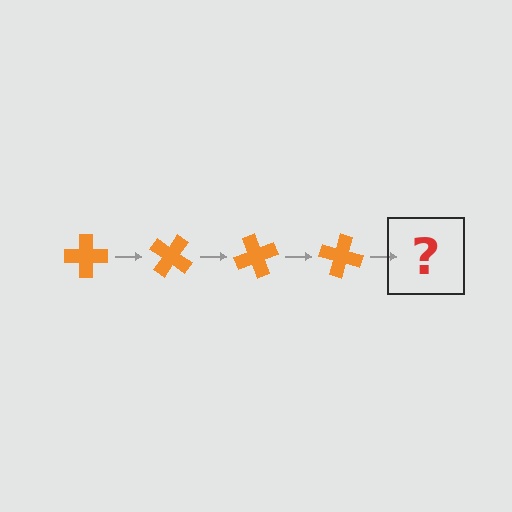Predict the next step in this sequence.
The next step is an orange cross rotated 140 degrees.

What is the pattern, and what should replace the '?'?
The pattern is that the cross rotates 35 degrees each step. The '?' should be an orange cross rotated 140 degrees.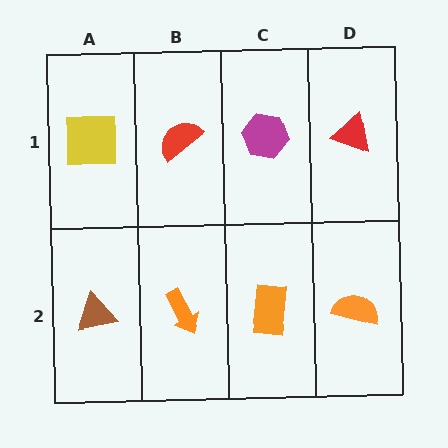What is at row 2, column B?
An orange arrow.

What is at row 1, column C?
A magenta hexagon.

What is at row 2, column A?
A brown triangle.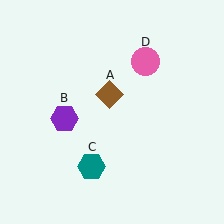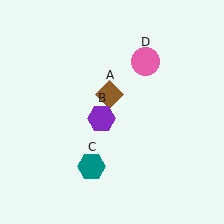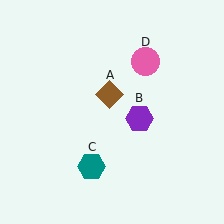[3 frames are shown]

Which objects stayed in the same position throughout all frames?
Brown diamond (object A) and teal hexagon (object C) and pink circle (object D) remained stationary.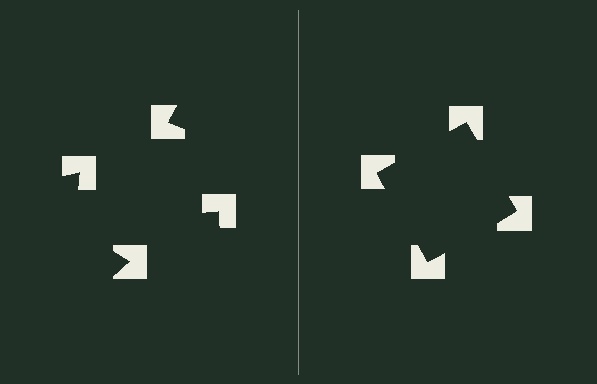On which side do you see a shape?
An illusory square appears on the right side. On the left side the wedge cuts are rotated, so no coherent shape forms.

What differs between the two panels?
The notched squares are positioned identically on both sides; only the wedge orientations differ. On the right they align to a square; on the left they are misaligned.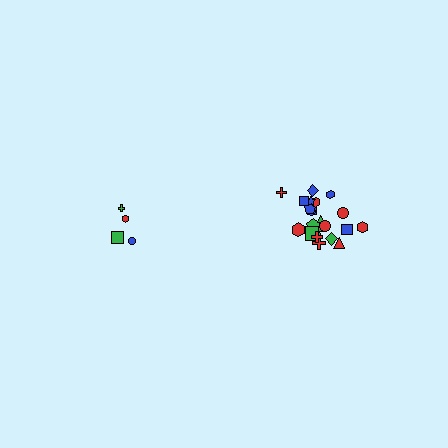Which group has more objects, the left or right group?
The right group.